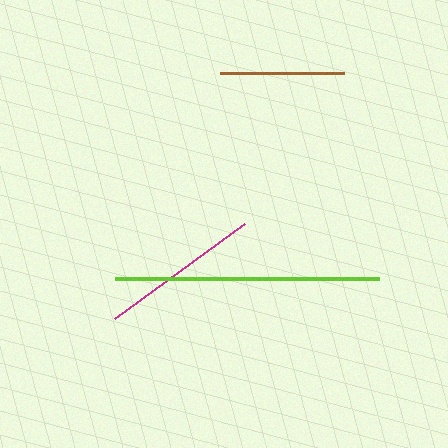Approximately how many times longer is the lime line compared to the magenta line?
The lime line is approximately 1.6 times the length of the magenta line.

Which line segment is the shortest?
The brown line is the shortest at approximately 123 pixels.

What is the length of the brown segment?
The brown segment is approximately 123 pixels long.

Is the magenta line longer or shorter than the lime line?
The lime line is longer than the magenta line.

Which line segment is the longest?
The lime line is the longest at approximately 264 pixels.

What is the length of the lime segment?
The lime segment is approximately 264 pixels long.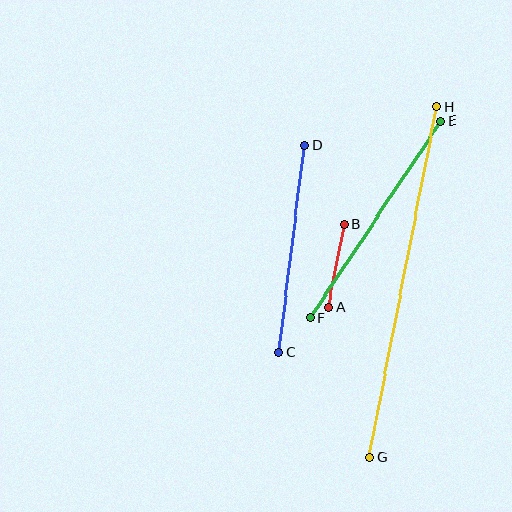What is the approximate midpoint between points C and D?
The midpoint is at approximately (292, 249) pixels.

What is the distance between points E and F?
The distance is approximately 237 pixels.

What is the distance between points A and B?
The distance is approximately 85 pixels.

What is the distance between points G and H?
The distance is approximately 357 pixels.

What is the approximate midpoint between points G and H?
The midpoint is at approximately (403, 282) pixels.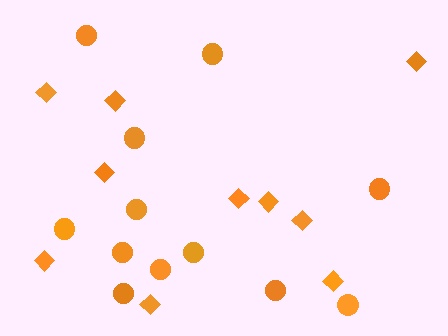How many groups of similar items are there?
There are 2 groups: one group of circles (12) and one group of diamonds (10).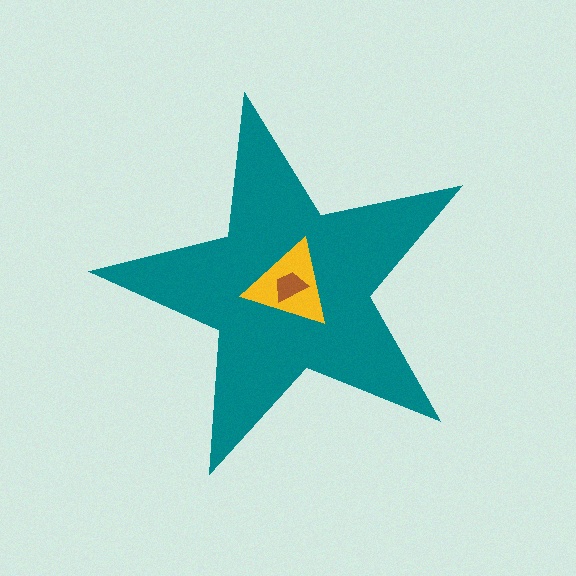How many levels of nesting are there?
3.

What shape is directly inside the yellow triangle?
The brown trapezoid.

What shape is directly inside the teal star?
The yellow triangle.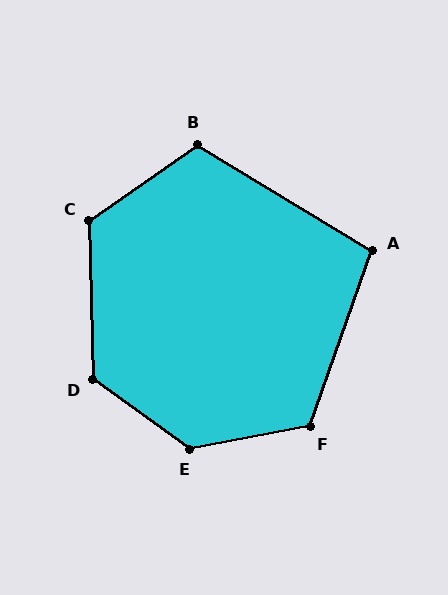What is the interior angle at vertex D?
Approximately 127 degrees (obtuse).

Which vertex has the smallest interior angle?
A, at approximately 102 degrees.